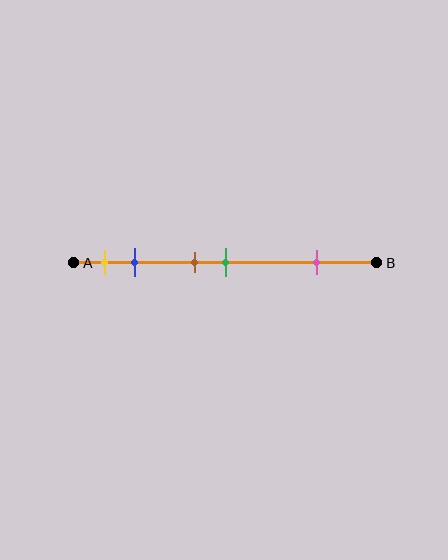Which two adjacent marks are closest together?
The brown and green marks are the closest adjacent pair.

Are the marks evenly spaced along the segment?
No, the marks are not evenly spaced.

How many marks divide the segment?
There are 5 marks dividing the segment.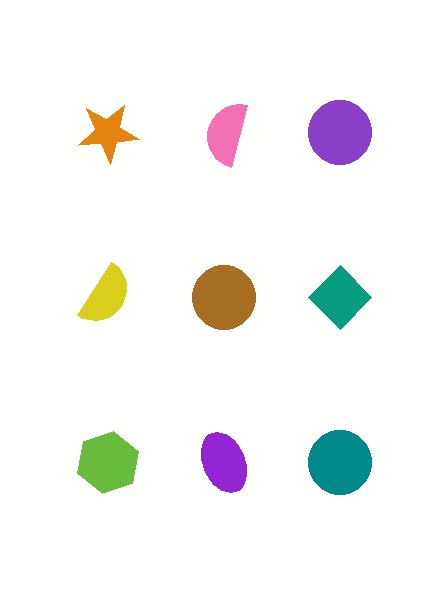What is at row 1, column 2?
A pink semicircle.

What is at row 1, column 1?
An orange star.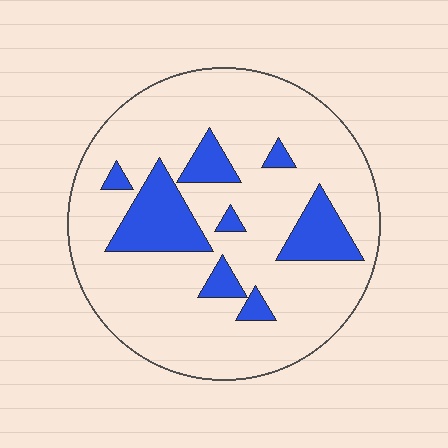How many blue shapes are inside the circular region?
8.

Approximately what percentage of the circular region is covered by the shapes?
Approximately 20%.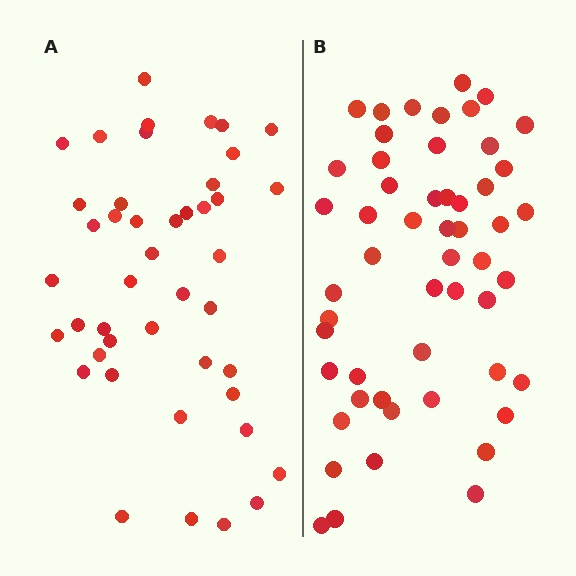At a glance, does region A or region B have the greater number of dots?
Region B (the right region) has more dots.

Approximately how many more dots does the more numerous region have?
Region B has roughly 8 or so more dots than region A.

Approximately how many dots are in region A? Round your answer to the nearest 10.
About 40 dots. (The exact count is 44, which rounds to 40.)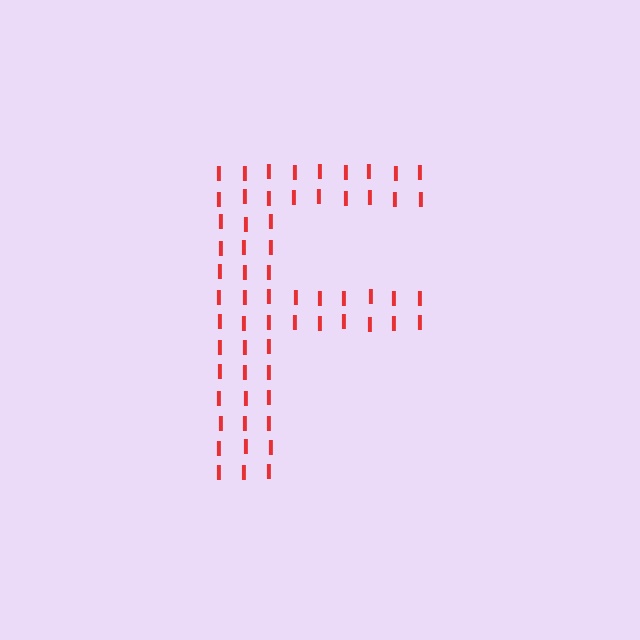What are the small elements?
The small elements are letter I's.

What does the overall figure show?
The overall figure shows the letter F.